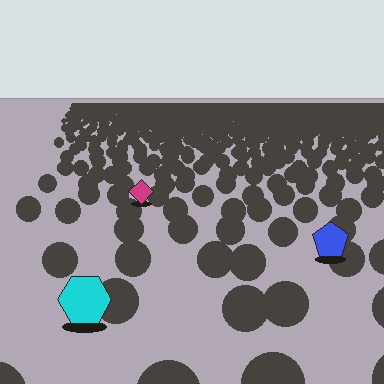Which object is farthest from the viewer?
The magenta diamond is farthest from the viewer. It appears smaller and the ground texture around it is denser.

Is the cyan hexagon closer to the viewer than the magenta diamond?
Yes. The cyan hexagon is closer — you can tell from the texture gradient: the ground texture is coarser near it.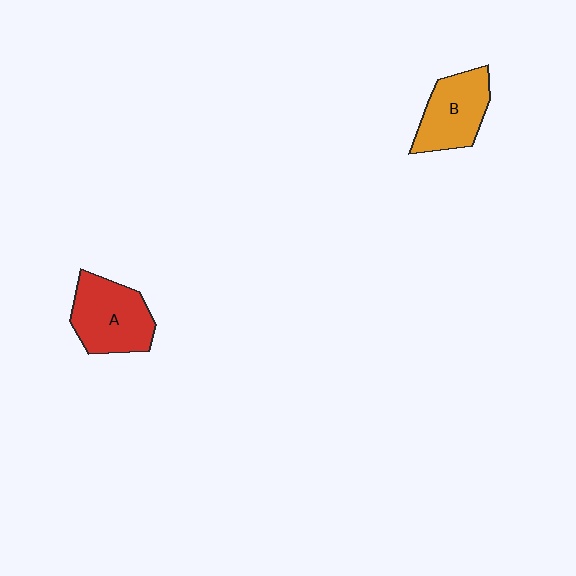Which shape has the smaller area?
Shape B (orange).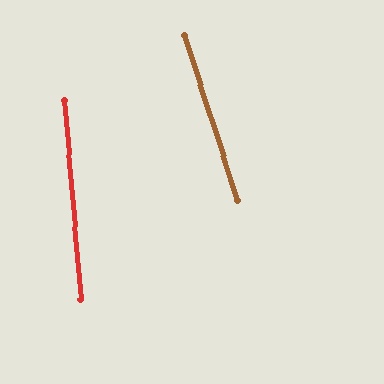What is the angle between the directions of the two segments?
Approximately 13 degrees.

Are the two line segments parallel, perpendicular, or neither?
Neither parallel nor perpendicular — they differ by about 13°.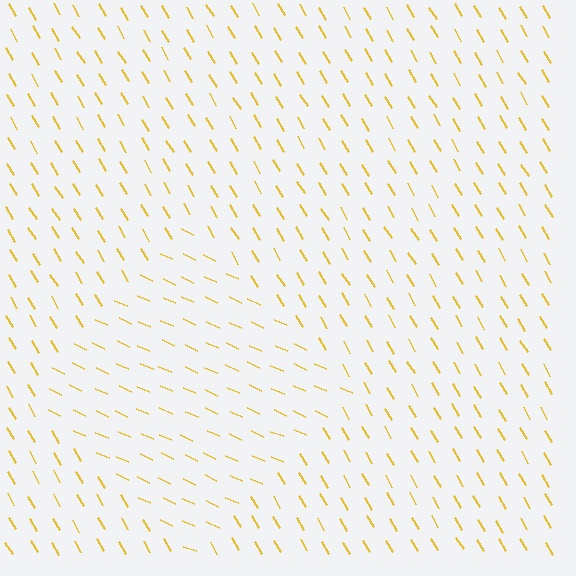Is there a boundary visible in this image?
Yes, there is a texture boundary formed by a change in line orientation.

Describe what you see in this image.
The image is filled with small yellow line segments. A diamond region in the image has lines oriented differently from the surrounding lines, creating a visible texture boundary.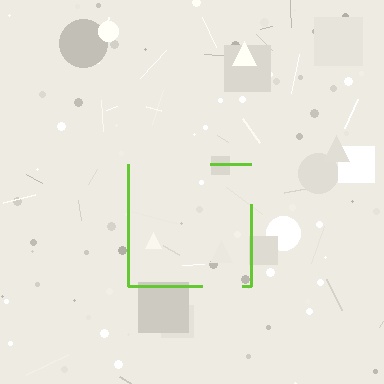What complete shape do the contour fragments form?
The contour fragments form a square.